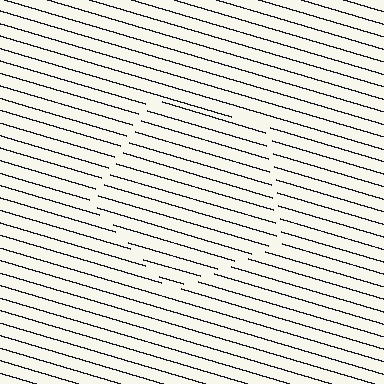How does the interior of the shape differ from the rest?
The interior of the shape contains the same grating, shifted by half a period — the contour is defined by the phase discontinuity where line-ends from the inner and outer gratings abut.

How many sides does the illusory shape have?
5 sides — the line-ends trace a pentagon.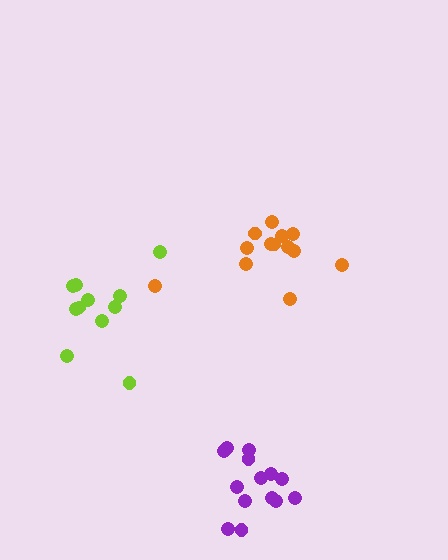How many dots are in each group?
Group 1: 11 dots, Group 2: 13 dots, Group 3: 14 dots (38 total).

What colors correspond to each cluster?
The clusters are colored: lime, orange, purple.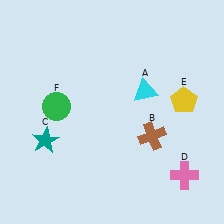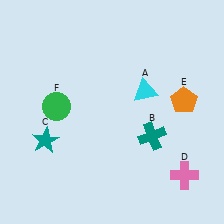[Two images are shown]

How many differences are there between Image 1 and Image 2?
There are 2 differences between the two images.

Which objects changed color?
B changed from brown to teal. E changed from yellow to orange.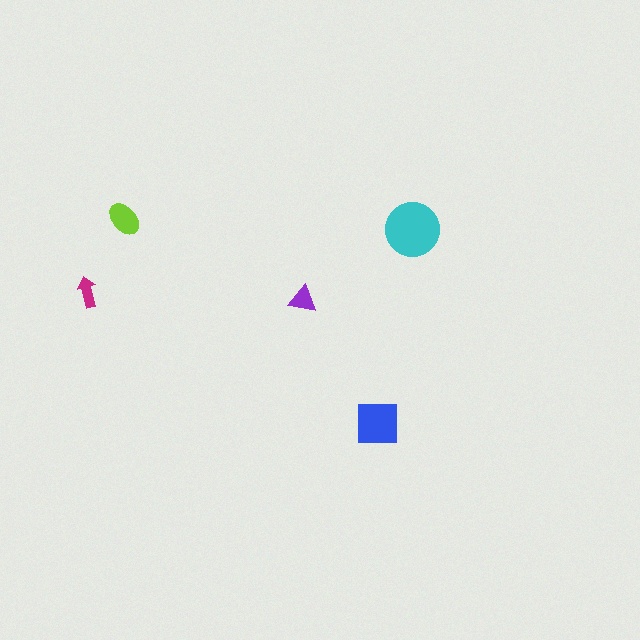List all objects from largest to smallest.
The cyan circle, the blue square, the lime ellipse, the purple triangle, the magenta arrow.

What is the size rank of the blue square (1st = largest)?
2nd.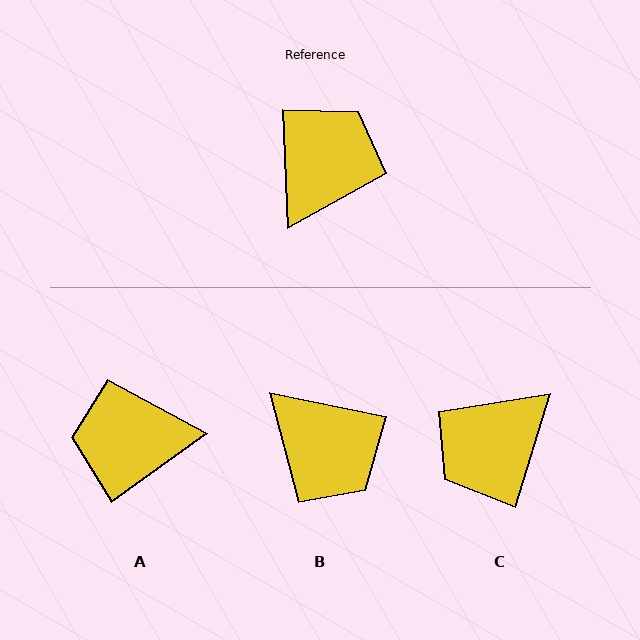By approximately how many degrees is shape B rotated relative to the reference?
Approximately 104 degrees clockwise.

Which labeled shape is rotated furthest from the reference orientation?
C, about 160 degrees away.